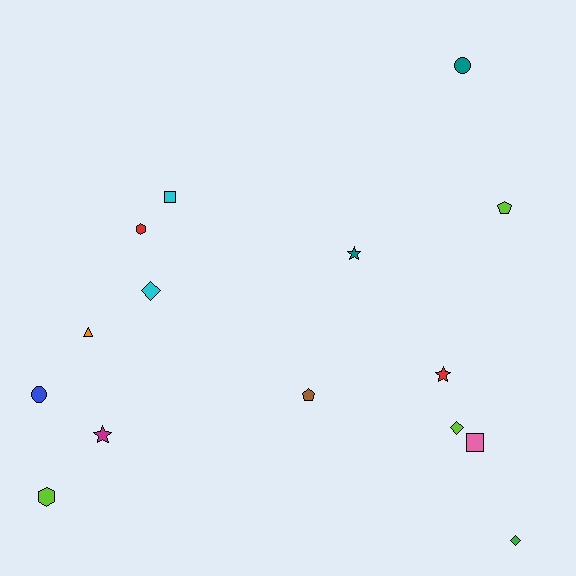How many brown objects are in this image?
There is 1 brown object.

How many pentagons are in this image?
There are 2 pentagons.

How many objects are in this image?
There are 15 objects.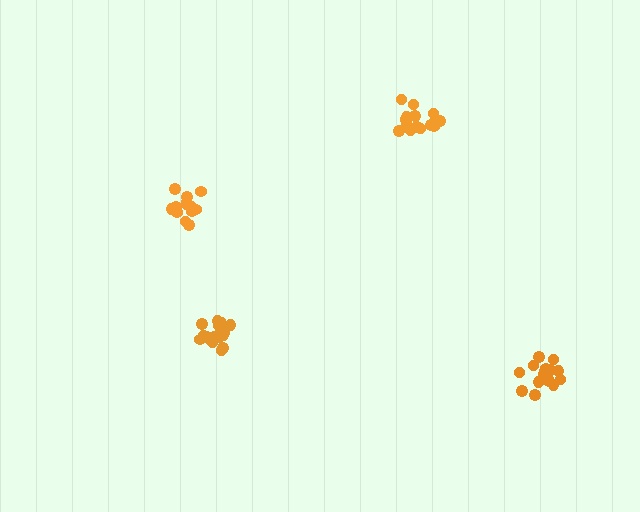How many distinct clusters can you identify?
There are 4 distinct clusters.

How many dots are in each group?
Group 1: 16 dots, Group 2: 18 dots, Group 3: 15 dots, Group 4: 13 dots (62 total).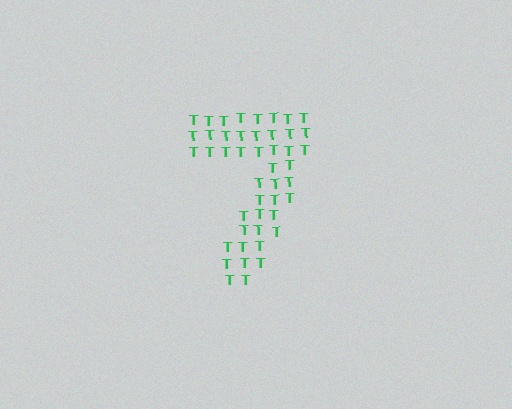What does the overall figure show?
The overall figure shows the digit 7.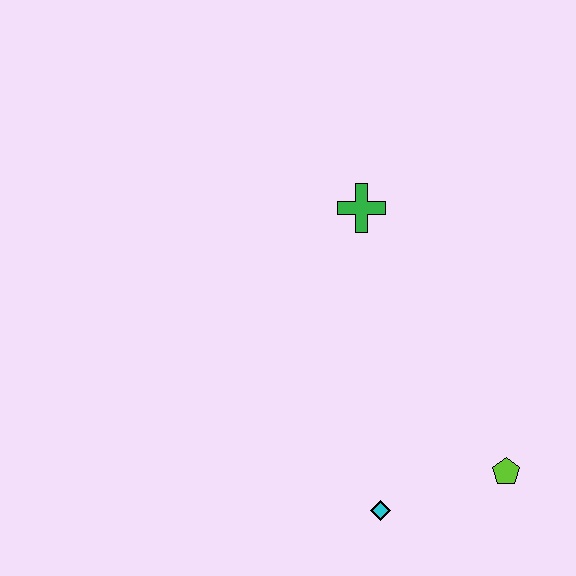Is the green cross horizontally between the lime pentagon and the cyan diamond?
No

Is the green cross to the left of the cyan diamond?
Yes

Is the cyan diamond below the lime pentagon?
Yes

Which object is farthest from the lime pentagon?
The green cross is farthest from the lime pentagon.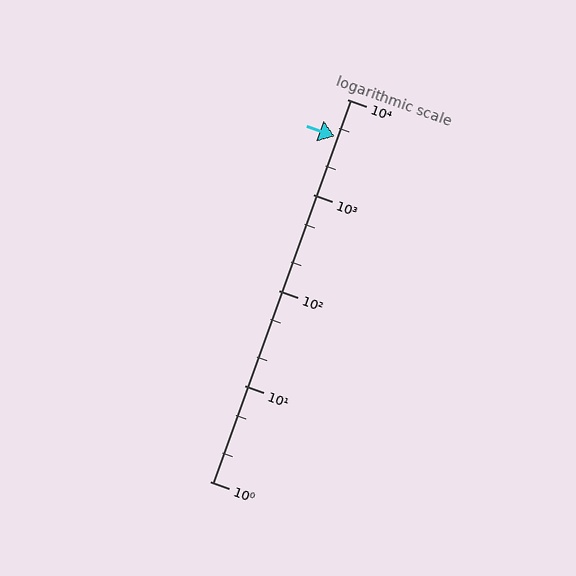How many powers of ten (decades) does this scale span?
The scale spans 4 decades, from 1 to 10000.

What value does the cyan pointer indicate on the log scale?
The pointer indicates approximately 4100.